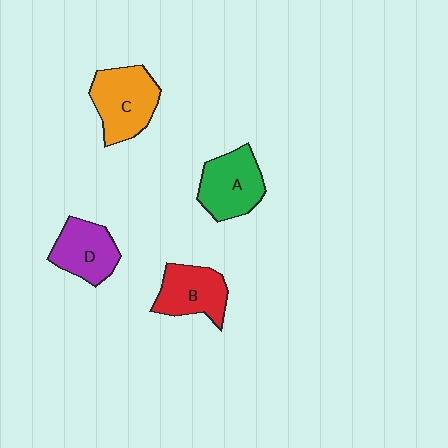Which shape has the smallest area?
Shape D (purple).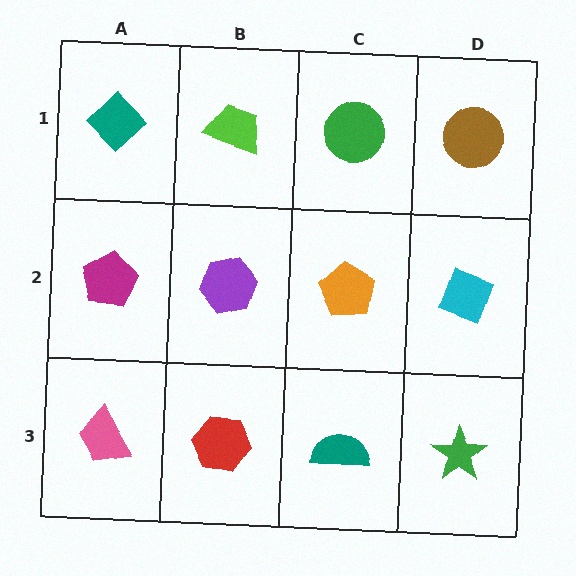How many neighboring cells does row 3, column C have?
3.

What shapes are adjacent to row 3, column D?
A cyan diamond (row 2, column D), a teal semicircle (row 3, column C).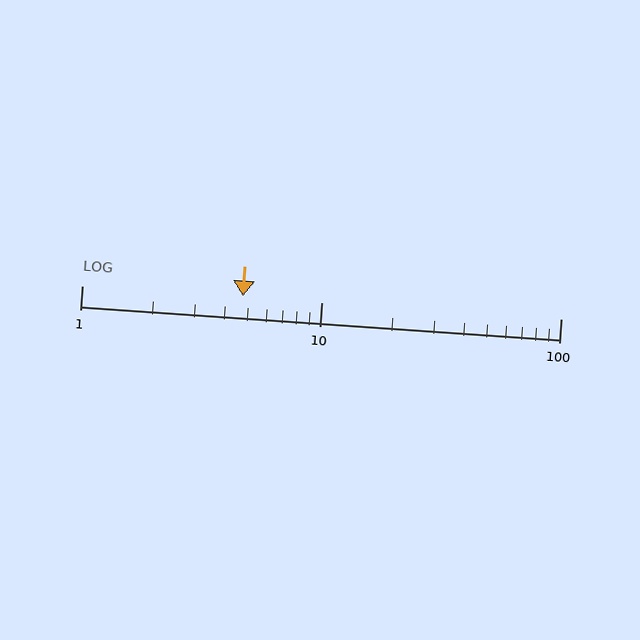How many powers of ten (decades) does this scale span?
The scale spans 2 decades, from 1 to 100.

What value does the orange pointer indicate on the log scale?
The pointer indicates approximately 4.7.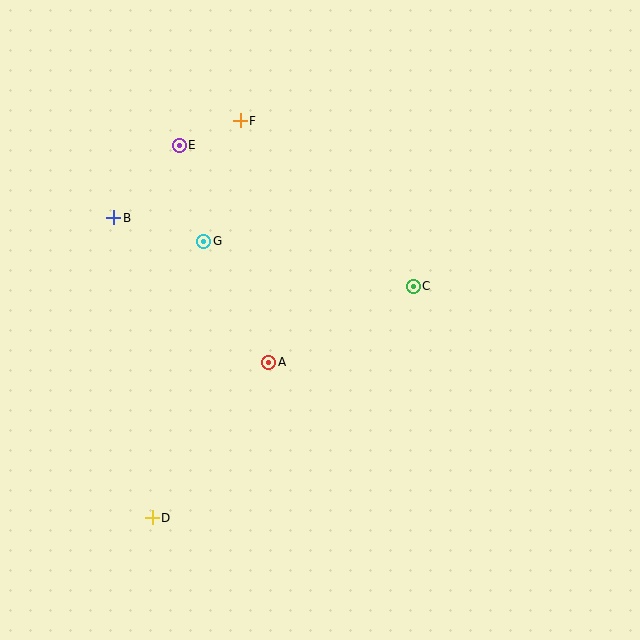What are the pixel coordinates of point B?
Point B is at (114, 218).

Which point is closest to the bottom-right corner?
Point C is closest to the bottom-right corner.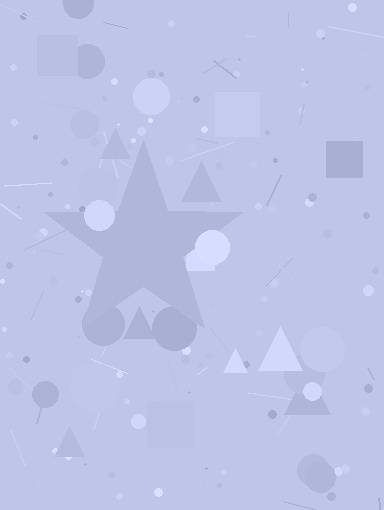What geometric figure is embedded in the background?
A star is embedded in the background.